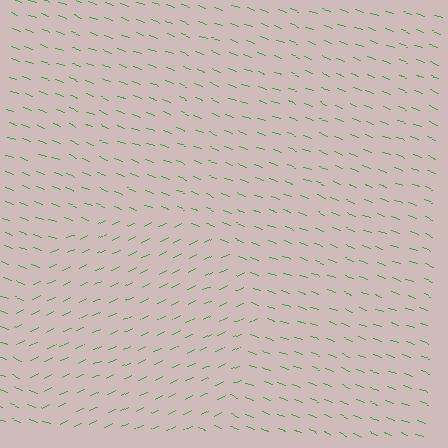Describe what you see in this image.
The image is filled with small green line segments. A circle region in the image has lines oriented differently from the surrounding lines, creating a visible texture boundary.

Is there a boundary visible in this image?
Yes, there is a texture boundary formed by a change in line orientation.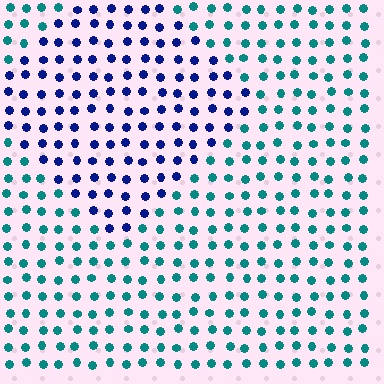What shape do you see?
I see a diamond.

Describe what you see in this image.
The image is filled with small teal elements in a uniform arrangement. A diamond-shaped region is visible where the elements are tinted to a slightly different hue, forming a subtle color boundary.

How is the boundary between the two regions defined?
The boundary is defined purely by a slight shift in hue (about 55 degrees). Spacing, size, and orientation are identical on both sides.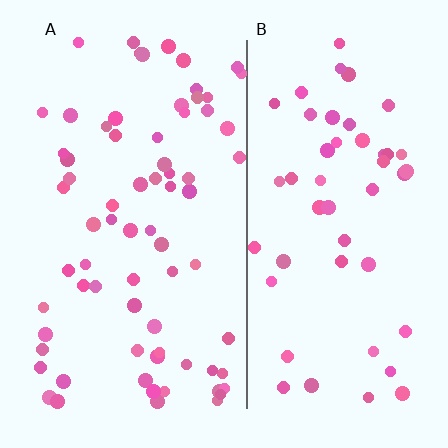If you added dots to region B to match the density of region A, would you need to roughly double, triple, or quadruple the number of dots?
Approximately double.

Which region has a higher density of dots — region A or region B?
A (the left).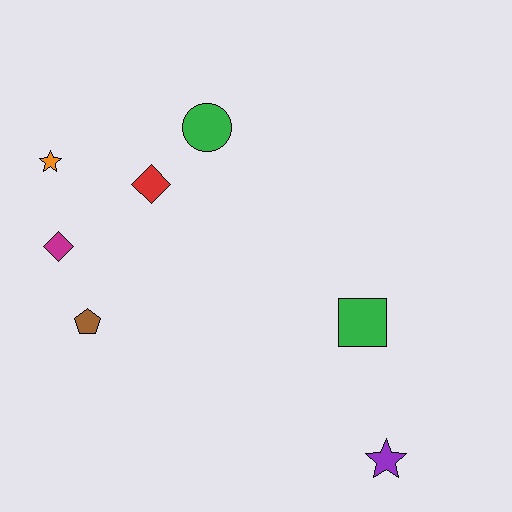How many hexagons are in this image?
There are no hexagons.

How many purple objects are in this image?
There is 1 purple object.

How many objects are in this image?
There are 7 objects.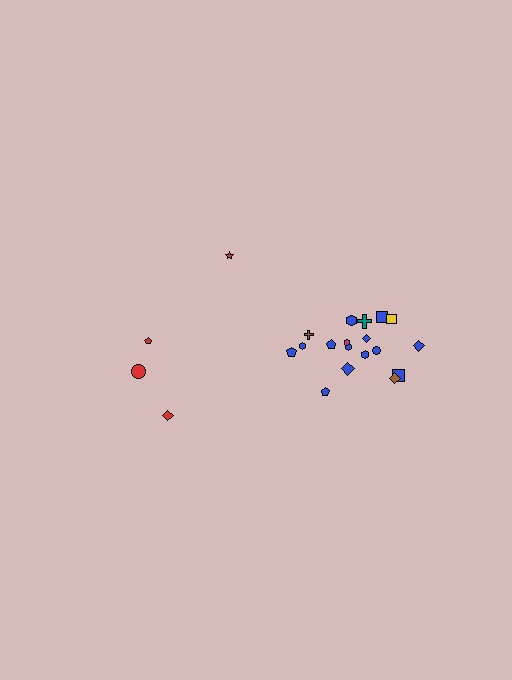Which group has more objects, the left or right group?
The right group.